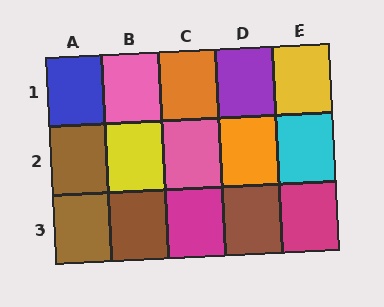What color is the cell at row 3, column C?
Magenta.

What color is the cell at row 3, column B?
Brown.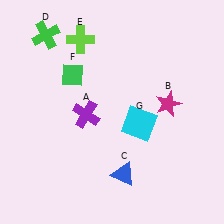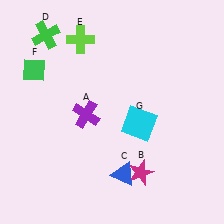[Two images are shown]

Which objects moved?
The objects that moved are: the magenta star (B), the green diamond (F).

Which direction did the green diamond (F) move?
The green diamond (F) moved left.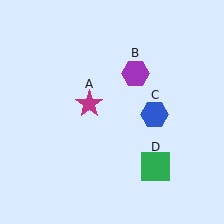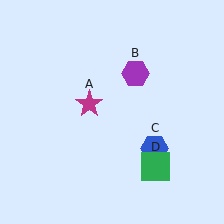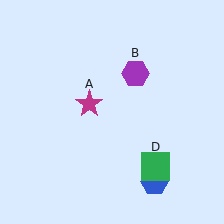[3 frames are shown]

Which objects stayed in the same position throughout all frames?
Magenta star (object A) and purple hexagon (object B) and green square (object D) remained stationary.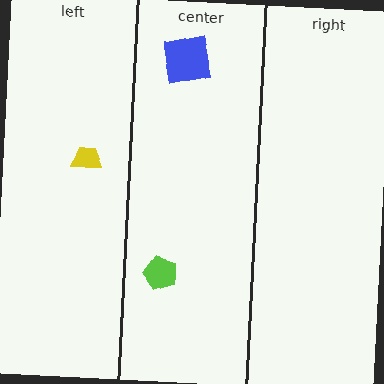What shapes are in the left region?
The yellow trapezoid.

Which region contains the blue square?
The center region.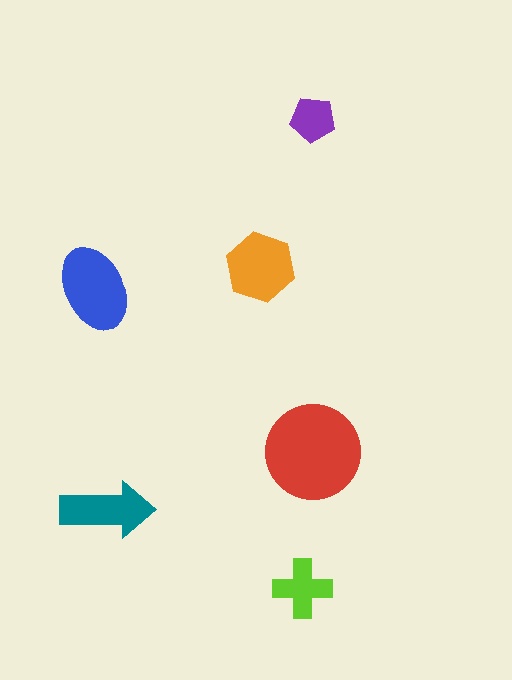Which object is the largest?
The red circle.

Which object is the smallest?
The purple pentagon.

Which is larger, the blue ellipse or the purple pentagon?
The blue ellipse.